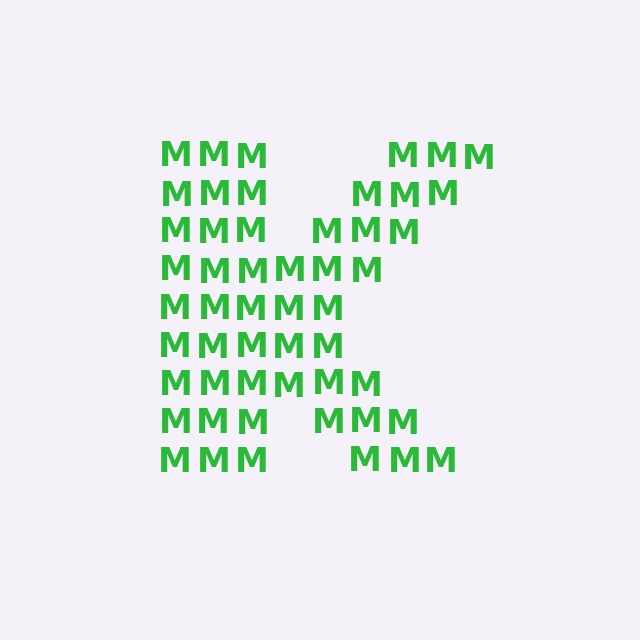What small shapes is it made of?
It is made of small letter M's.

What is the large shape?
The large shape is the letter K.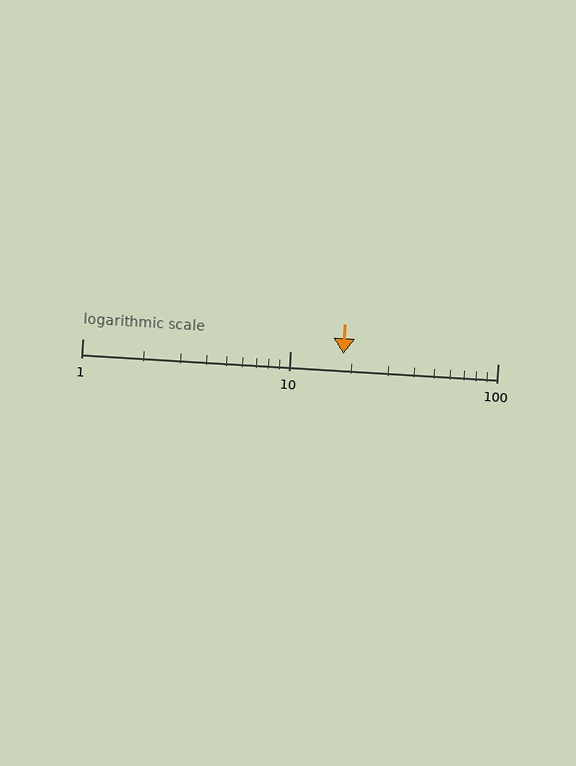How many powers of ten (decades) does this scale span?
The scale spans 2 decades, from 1 to 100.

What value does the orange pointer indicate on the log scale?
The pointer indicates approximately 18.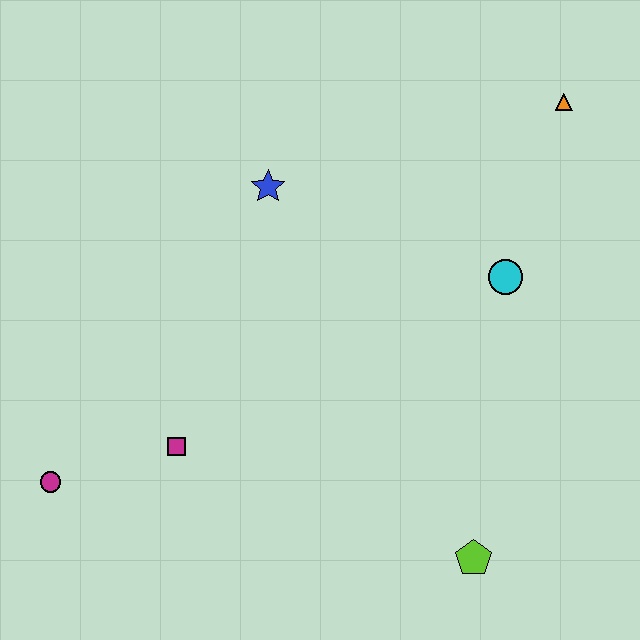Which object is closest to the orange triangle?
The cyan circle is closest to the orange triangle.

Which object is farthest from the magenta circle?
The orange triangle is farthest from the magenta circle.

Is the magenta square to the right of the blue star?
No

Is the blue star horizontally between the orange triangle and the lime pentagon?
No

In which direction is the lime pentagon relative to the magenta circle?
The lime pentagon is to the right of the magenta circle.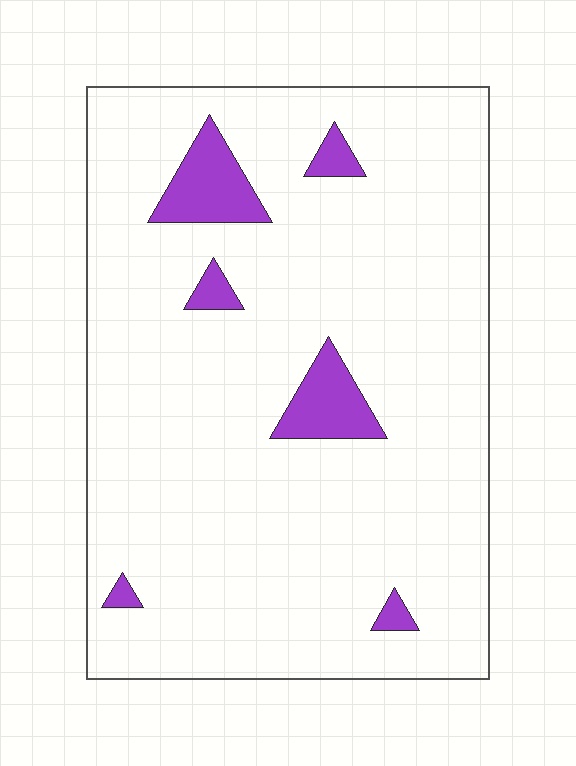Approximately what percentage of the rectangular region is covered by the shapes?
Approximately 10%.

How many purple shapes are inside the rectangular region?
6.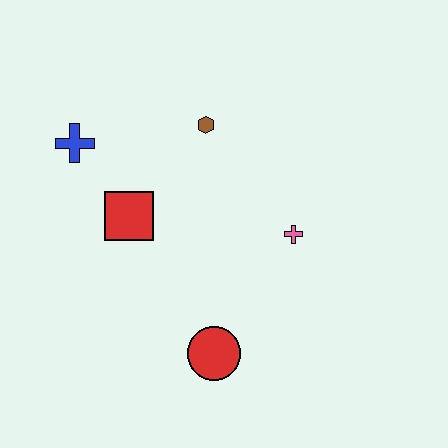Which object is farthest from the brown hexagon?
The red circle is farthest from the brown hexagon.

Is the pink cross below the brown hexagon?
Yes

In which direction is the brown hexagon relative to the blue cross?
The brown hexagon is to the right of the blue cross.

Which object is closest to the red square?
The blue cross is closest to the red square.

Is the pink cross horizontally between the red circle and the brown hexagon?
No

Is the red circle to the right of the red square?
Yes